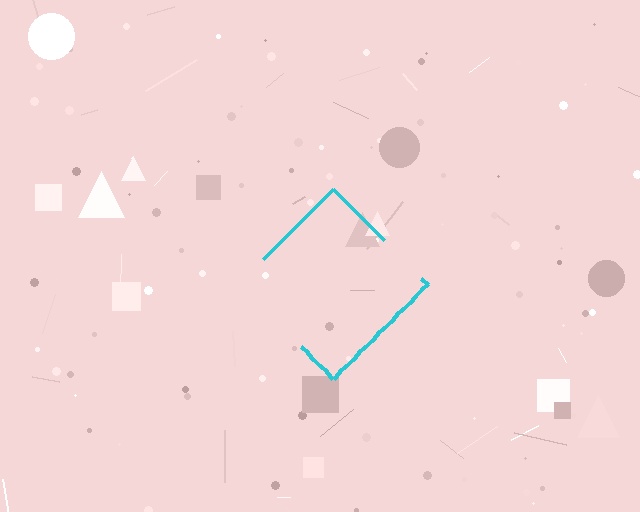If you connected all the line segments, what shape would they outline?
They would outline a diamond.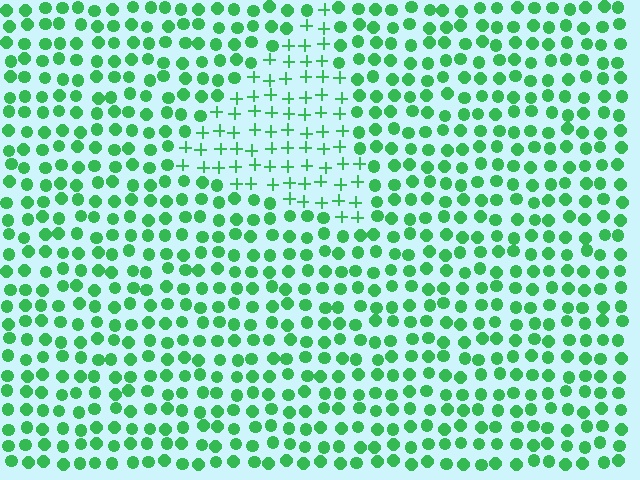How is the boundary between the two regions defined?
The boundary is defined by a change in element shape: plus signs inside vs. circles outside. All elements share the same color and spacing.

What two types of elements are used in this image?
The image uses plus signs inside the triangle region and circles outside it.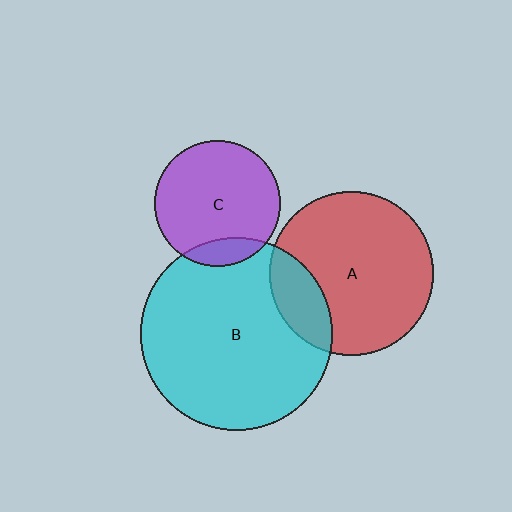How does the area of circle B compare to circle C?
Approximately 2.3 times.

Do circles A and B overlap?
Yes.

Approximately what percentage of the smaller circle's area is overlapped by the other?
Approximately 20%.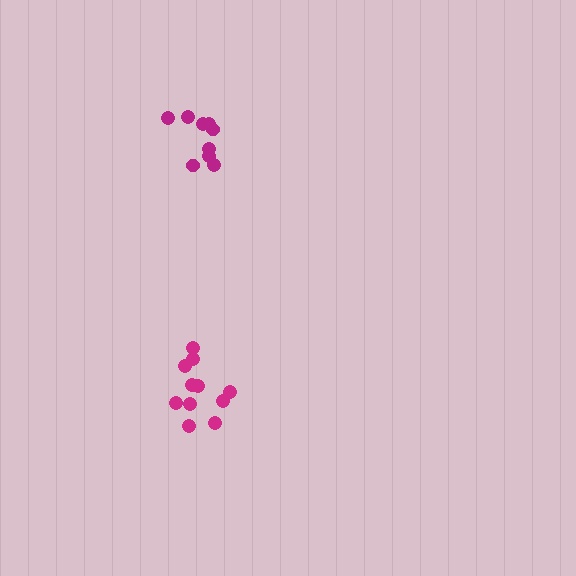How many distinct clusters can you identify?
There are 2 distinct clusters.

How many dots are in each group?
Group 1: 11 dots, Group 2: 9 dots (20 total).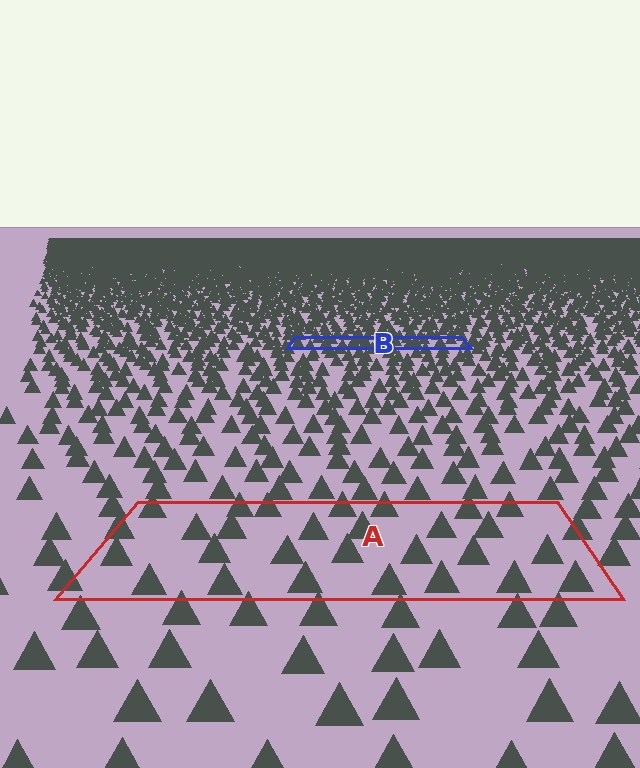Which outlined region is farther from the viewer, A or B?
Region B is farther from the viewer — the texture elements inside it appear smaller and more densely packed.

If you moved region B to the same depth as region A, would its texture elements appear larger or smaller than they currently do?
They would appear larger. At a closer depth, the same texture elements are projected at a bigger on-screen size.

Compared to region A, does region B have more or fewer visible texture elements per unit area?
Region B has more texture elements per unit area — they are packed more densely because it is farther away.